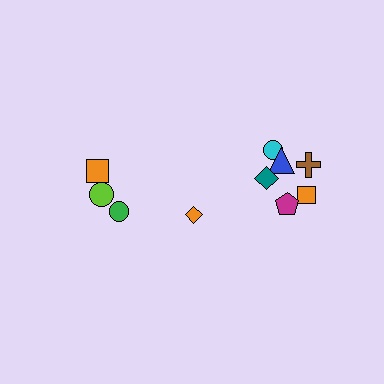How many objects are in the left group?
There are 3 objects.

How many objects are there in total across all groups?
There are 10 objects.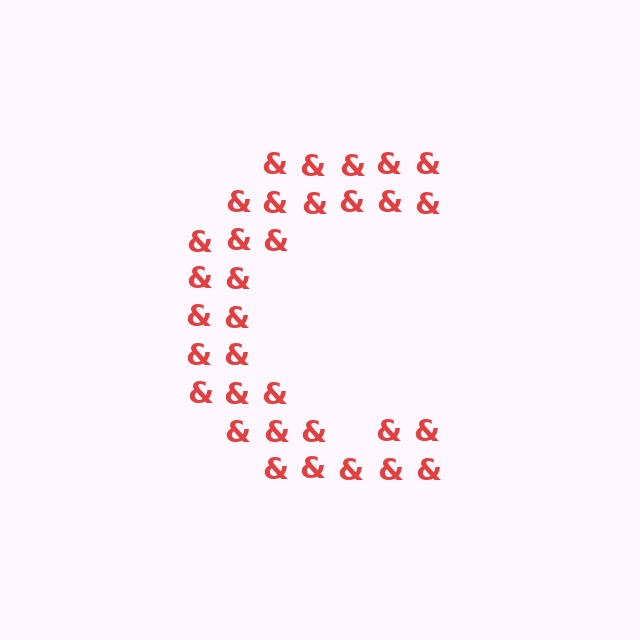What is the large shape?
The large shape is the letter C.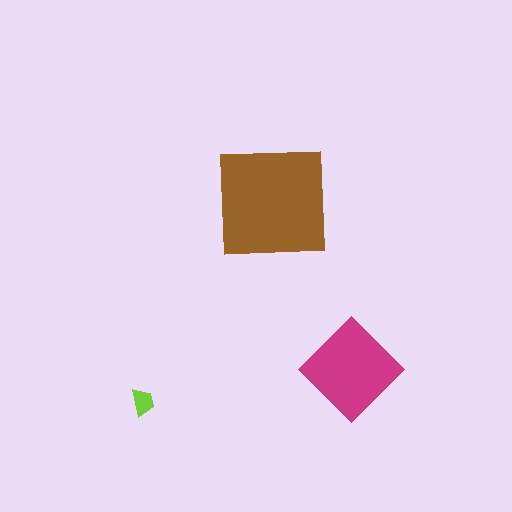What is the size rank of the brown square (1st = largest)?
1st.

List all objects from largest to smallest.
The brown square, the magenta diamond, the lime trapezoid.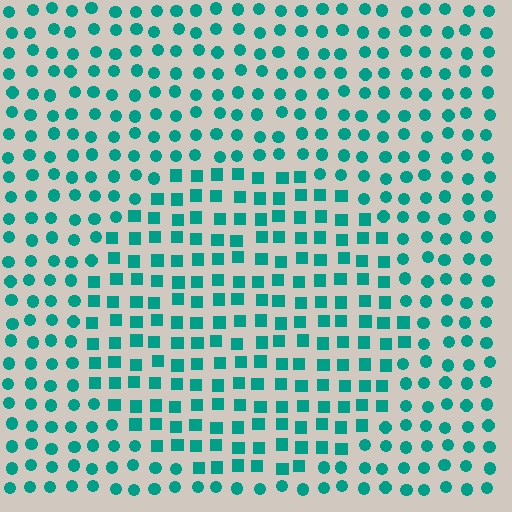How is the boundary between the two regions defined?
The boundary is defined by a change in element shape: squares inside vs. circles outside. All elements share the same color and spacing.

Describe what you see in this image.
The image is filled with small teal elements arranged in a uniform grid. A circle-shaped region contains squares, while the surrounding area contains circles. The boundary is defined purely by the change in element shape.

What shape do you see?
I see a circle.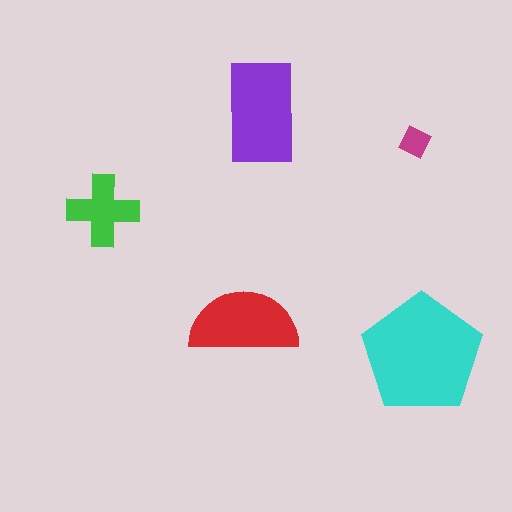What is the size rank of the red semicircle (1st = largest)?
3rd.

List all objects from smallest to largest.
The magenta diamond, the green cross, the red semicircle, the purple rectangle, the cyan pentagon.